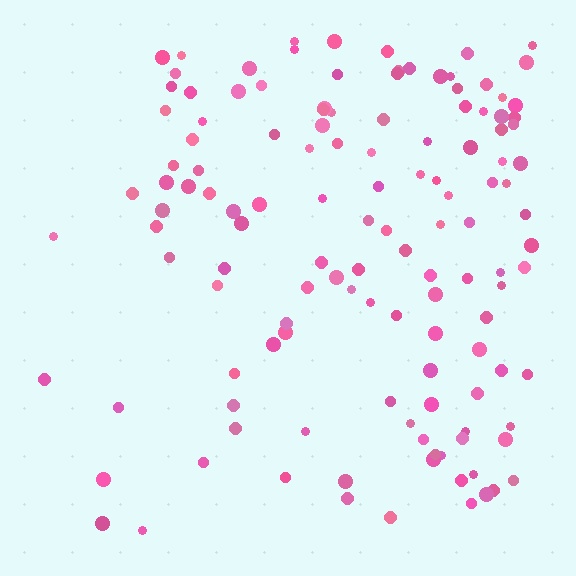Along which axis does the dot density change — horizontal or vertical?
Horizontal.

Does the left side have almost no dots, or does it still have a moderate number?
Still a moderate number, just noticeably fewer than the right.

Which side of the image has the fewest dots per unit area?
The left.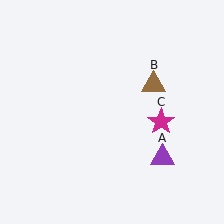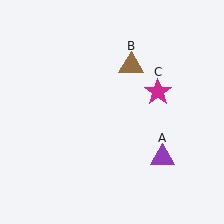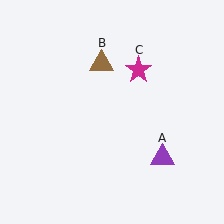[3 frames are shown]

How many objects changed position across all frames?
2 objects changed position: brown triangle (object B), magenta star (object C).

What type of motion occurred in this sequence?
The brown triangle (object B), magenta star (object C) rotated counterclockwise around the center of the scene.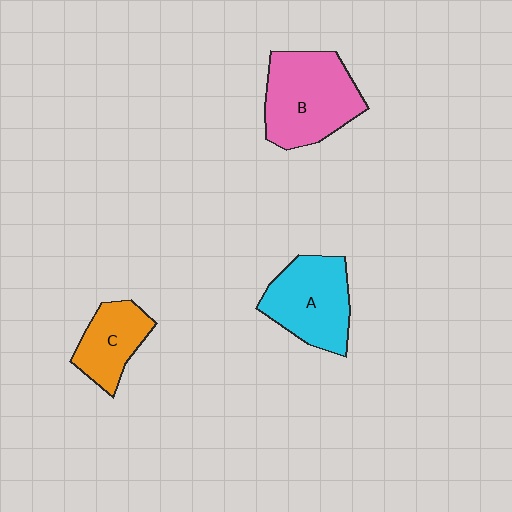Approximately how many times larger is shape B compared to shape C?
Approximately 1.7 times.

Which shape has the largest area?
Shape B (pink).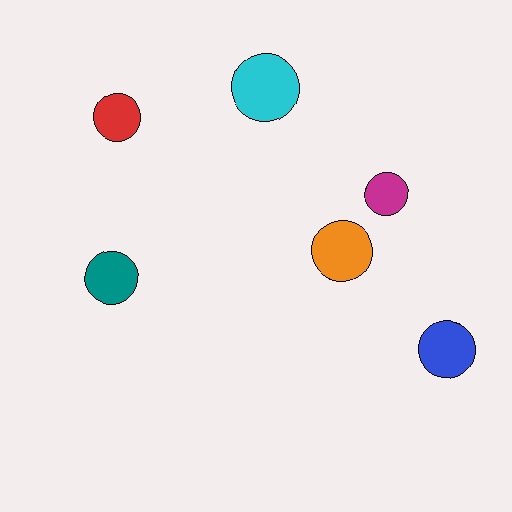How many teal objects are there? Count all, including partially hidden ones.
There is 1 teal object.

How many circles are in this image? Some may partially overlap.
There are 6 circles.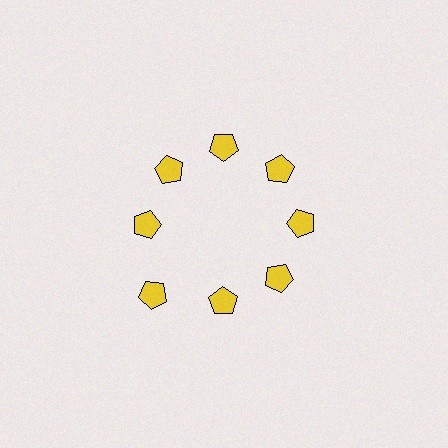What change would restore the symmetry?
The symmetry would be restored by moving it inward, back onto the ring so that all 8 pentagons sit at equal angles and equal distance from the center.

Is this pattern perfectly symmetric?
No. The 8 yellow pentagons are arranged in a ring, but one element near the 8 o'clock position is pushed outward from the center, breaking the 8-fold rotational symmetry.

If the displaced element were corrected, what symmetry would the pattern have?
It would have 8-fold rotational symmetry — the pattern would map onto itself every 45 degrees.